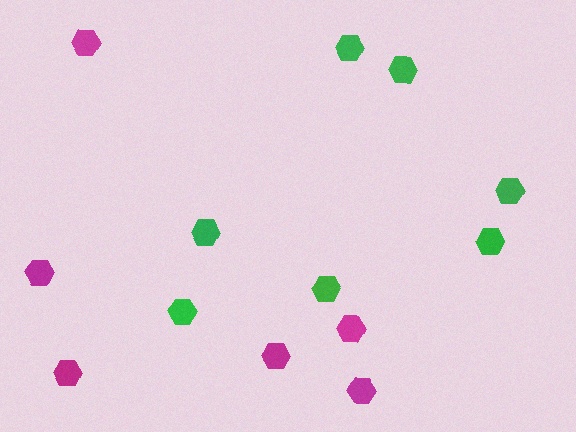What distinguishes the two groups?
There are 2 groups: one group of green hexagons (7) and one group of magenta hexagons (6).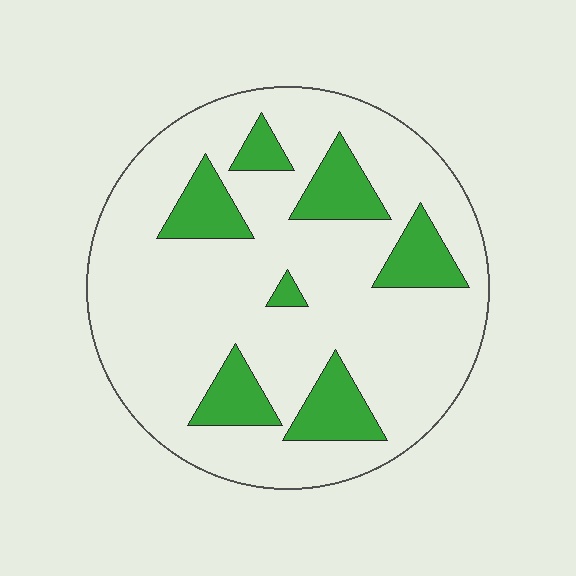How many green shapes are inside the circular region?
7.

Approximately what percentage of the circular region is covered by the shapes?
Approximately 20%.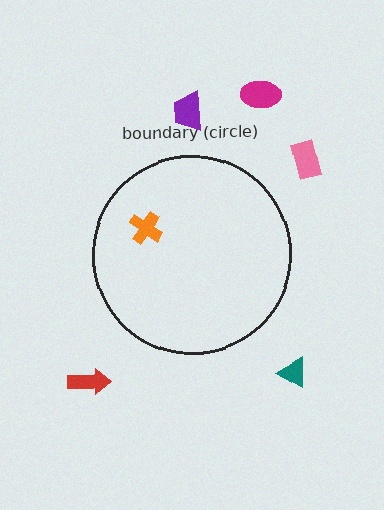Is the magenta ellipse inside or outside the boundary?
Outside.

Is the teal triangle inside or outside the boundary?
Outside.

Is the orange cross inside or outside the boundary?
Inside.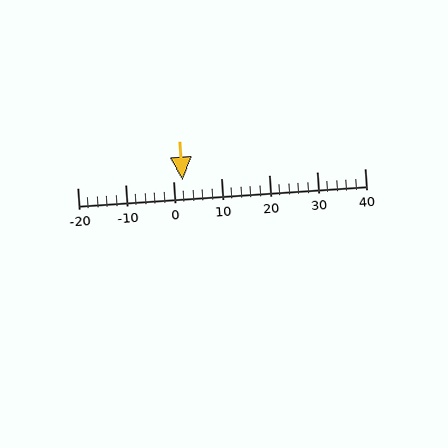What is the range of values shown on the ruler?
The ruler shows values from -20 to 40.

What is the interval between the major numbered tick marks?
The major tick marks are spaced 10 units apart.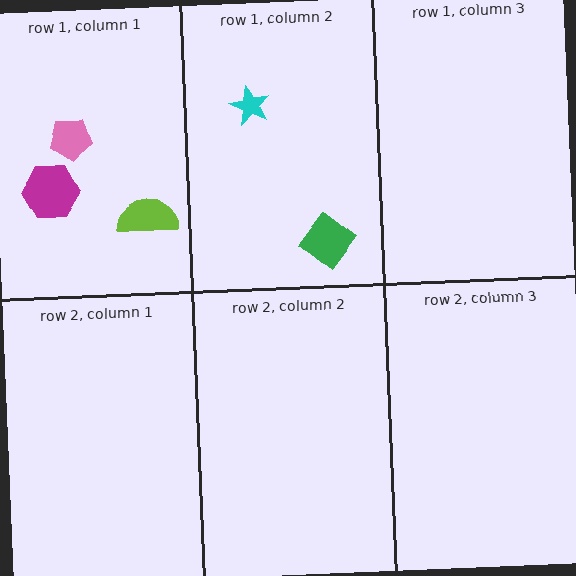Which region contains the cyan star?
The row 1, column 2 region.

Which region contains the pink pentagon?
The row 1, column 1 region.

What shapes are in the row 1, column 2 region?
The green diamond, the cyan star.